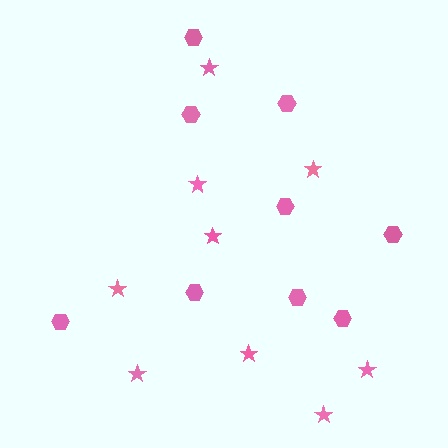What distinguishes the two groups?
There are 2 groups: one group of stars (9) and one group of hexagons (9).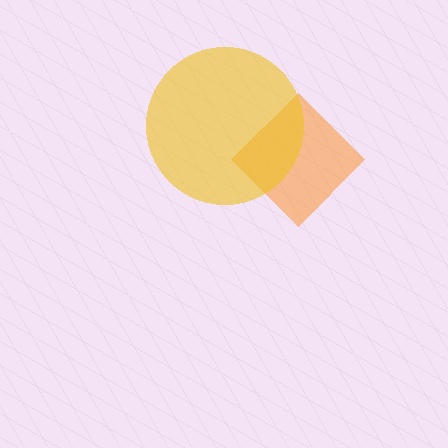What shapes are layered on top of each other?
The layered shapes are: an orange diamond, a yellow circle.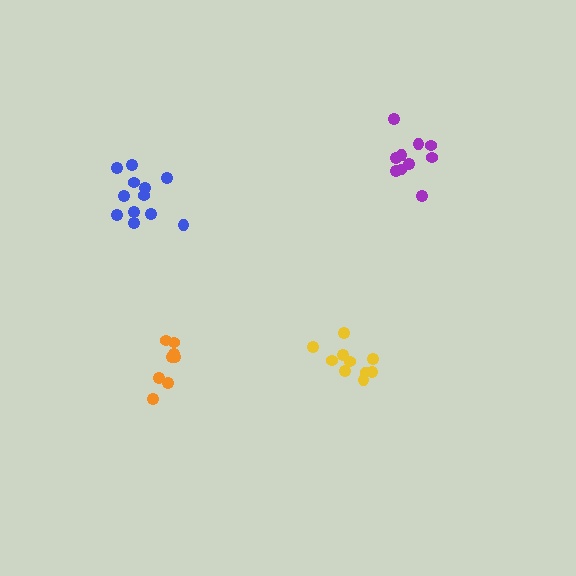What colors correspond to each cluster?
The clusters are colored: orange, purple, yellow, blue.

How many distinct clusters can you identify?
There are 4 distinct clusters.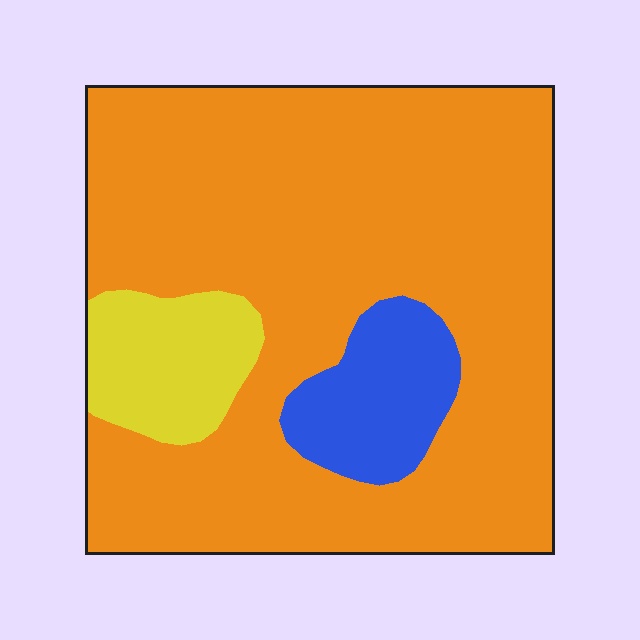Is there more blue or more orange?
Orange.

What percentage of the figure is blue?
Blue covers roughly 10% of the figure.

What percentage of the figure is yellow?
Yellow covers roughly 10% of the figure.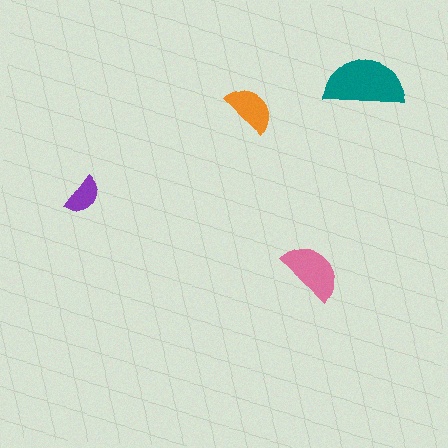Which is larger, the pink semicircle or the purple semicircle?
The pink one.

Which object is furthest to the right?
The teal semicircle is rightmost.